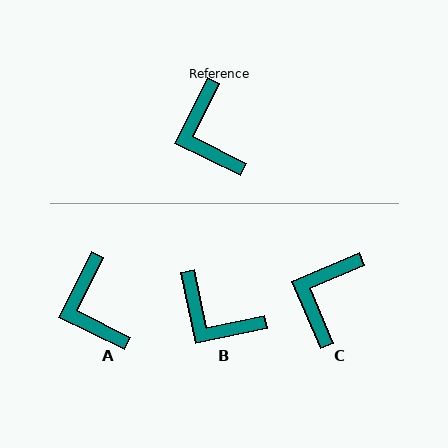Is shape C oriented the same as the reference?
No, it is off by about 40 degrees.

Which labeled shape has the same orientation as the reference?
A.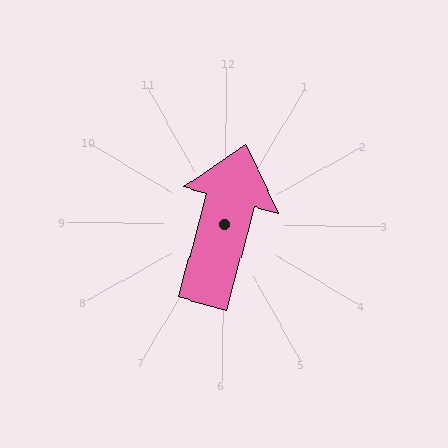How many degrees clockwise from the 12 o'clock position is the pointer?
Approximately 15 degrees.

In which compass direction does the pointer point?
North.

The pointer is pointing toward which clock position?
Roughly 12 o'clock.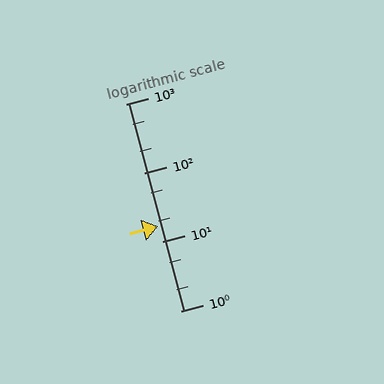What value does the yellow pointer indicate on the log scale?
The pointer indicates approximately 17.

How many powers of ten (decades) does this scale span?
The scale spans 3 decades, from 1 to 1000.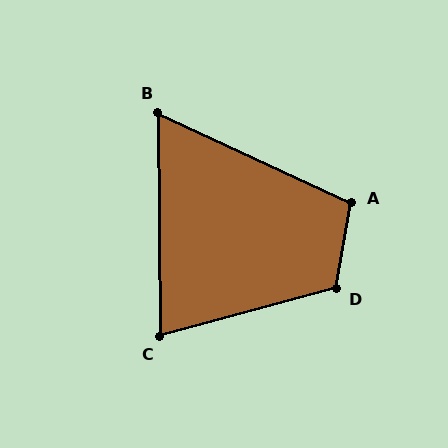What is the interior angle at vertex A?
Approximately 105 degrees (obtuse).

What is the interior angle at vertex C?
Approximately 75 degrees (acute).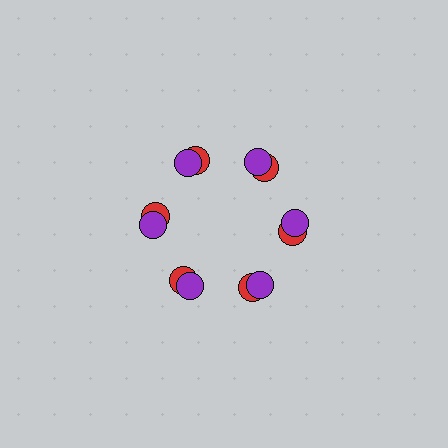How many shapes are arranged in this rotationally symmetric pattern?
There are 12 shapes, arranged in 6 groups of 2.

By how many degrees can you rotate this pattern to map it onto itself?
The pattern maps onto itself every 60 degrees of rotation.